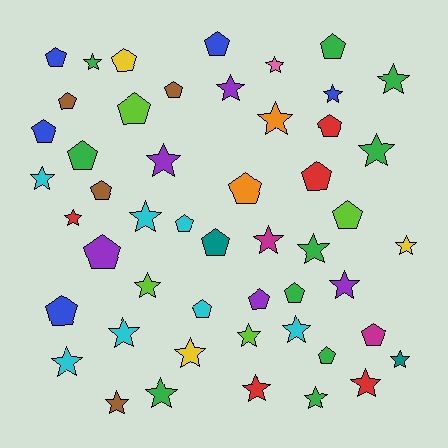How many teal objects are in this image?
There are 2 teal objects.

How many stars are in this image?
There are 27 stars.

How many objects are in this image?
There are 50 objects.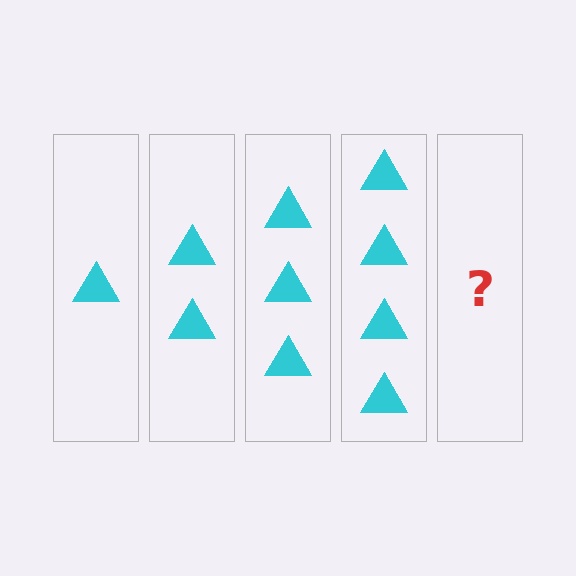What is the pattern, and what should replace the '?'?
The pattern is that each step adds one more triangle. The '?' should be 5 triangles.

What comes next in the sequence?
The next element should be 5 triangles.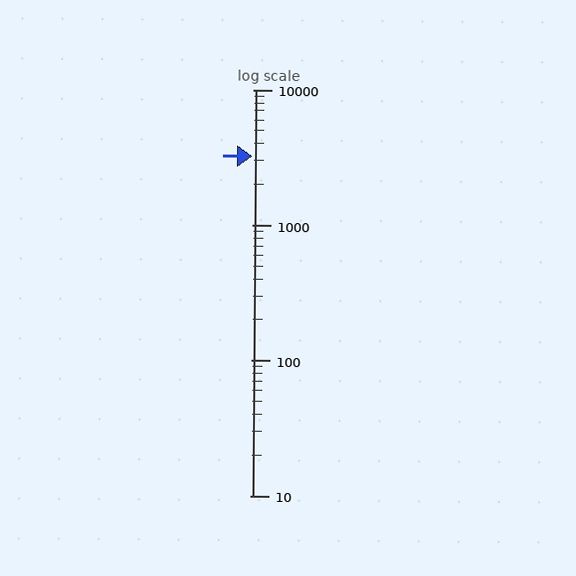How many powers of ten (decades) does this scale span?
The scale spans 3 decades, from 10 to 10000.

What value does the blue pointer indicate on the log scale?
The pointer indicates approximately 3200.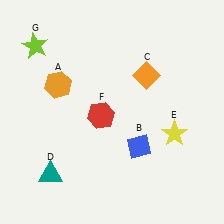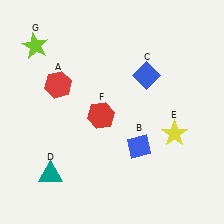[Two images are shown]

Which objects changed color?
A changed from orange to red. C changed from orange to blue.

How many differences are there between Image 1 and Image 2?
There are 2 differences between the two images.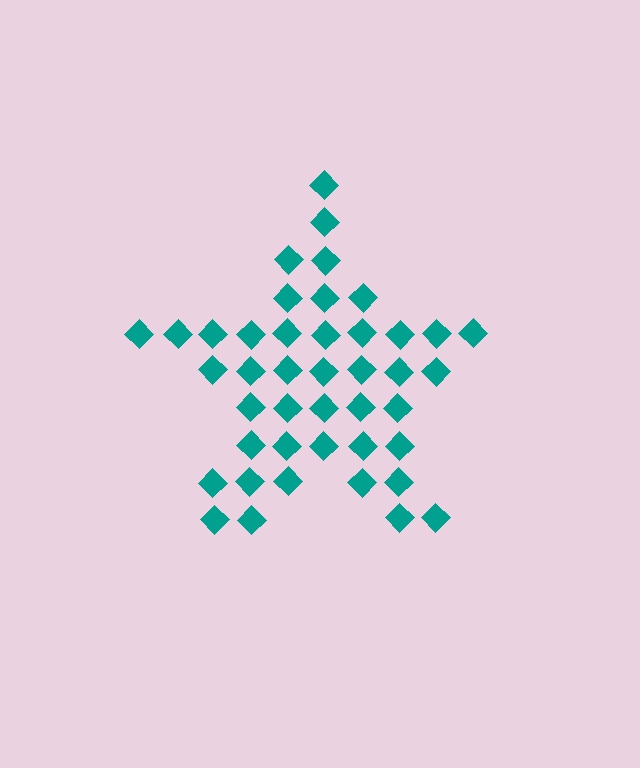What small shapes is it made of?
It is made of small diamonds.